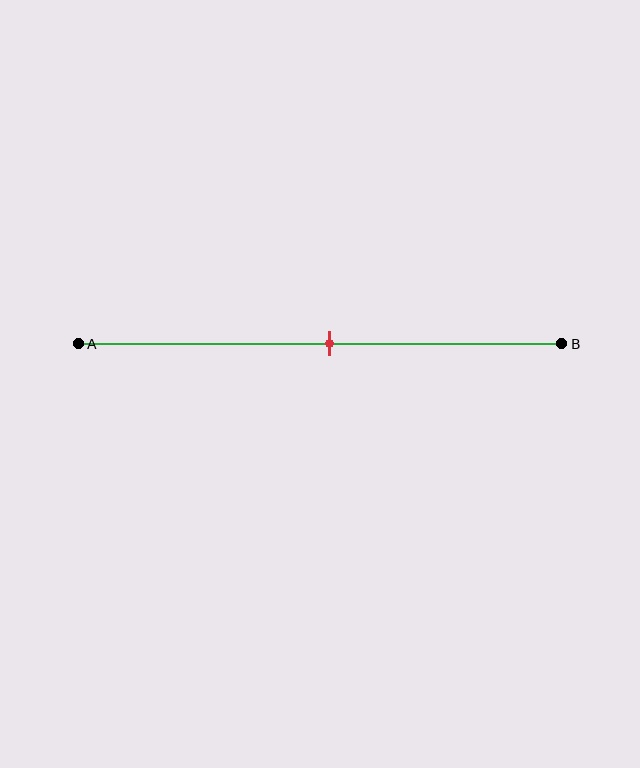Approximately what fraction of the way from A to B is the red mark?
The red mark is approximately 50% of the way from A to B.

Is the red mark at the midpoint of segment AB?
Yes, the mark is approximately at the midpoint.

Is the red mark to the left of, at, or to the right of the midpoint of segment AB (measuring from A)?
The red mark is approximately at the midpoint of segment AB.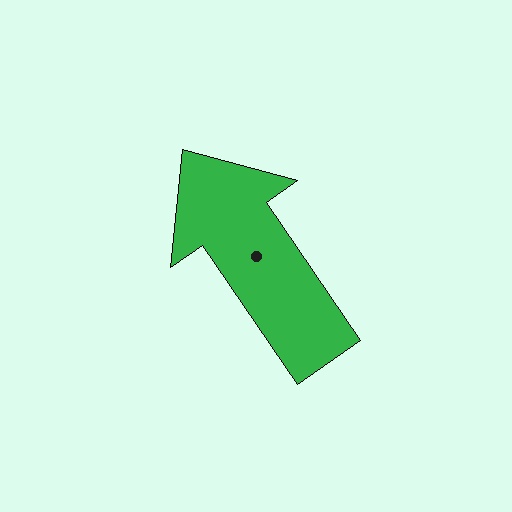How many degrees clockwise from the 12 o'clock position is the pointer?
Approximately 326 degrees.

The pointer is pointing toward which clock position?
Roughly 11 o'clock.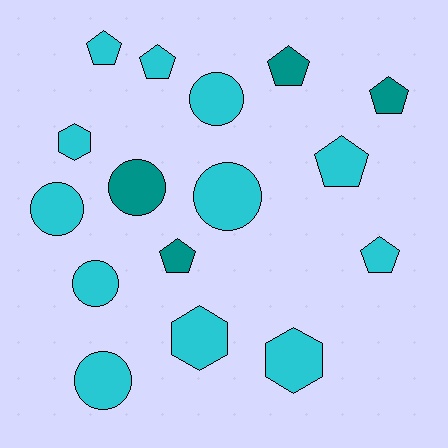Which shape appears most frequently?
Pentagon, with 7 objects.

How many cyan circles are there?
There are 5 cyan circles.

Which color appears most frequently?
Cyan, with 12 objects.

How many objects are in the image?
There are 16 objects.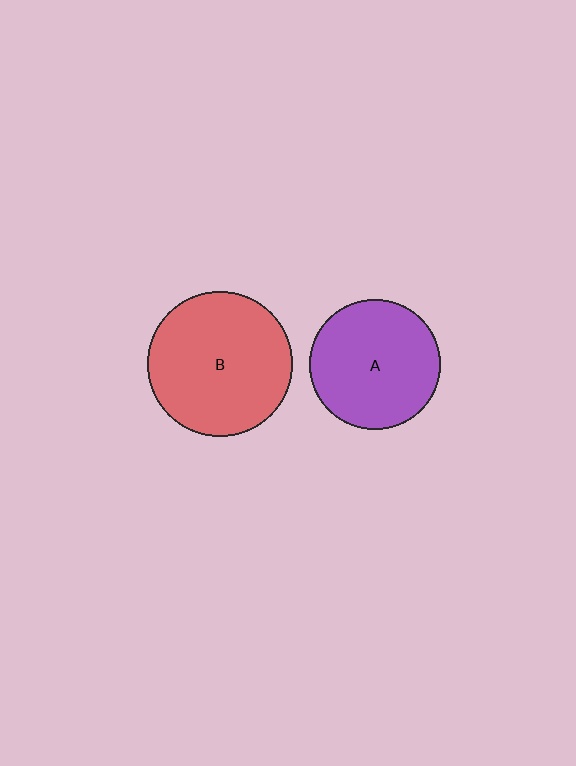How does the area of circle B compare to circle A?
Approximately 1.2 times.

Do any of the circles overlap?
No, none of the circles overlap.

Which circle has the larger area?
Circle B (red).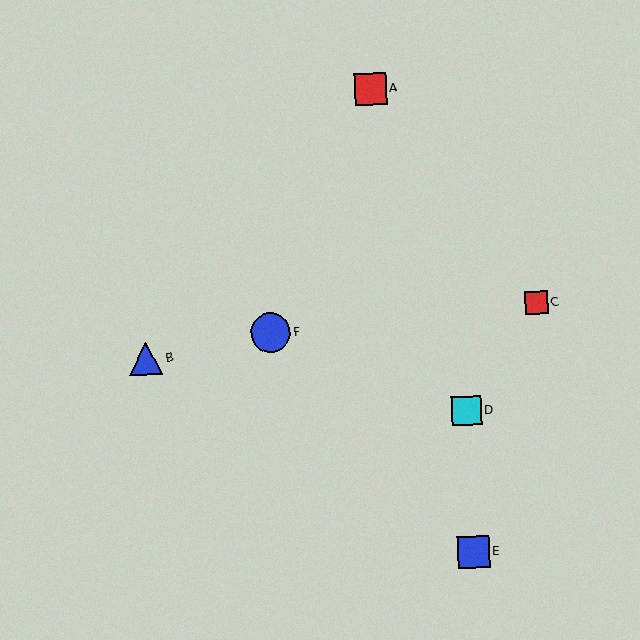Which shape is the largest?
The blue circle (labeled F) is the largest.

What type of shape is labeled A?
Shape A is a red square.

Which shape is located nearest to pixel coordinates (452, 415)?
The cyan square (labeled D) at (466, 411) is nearest to that location.